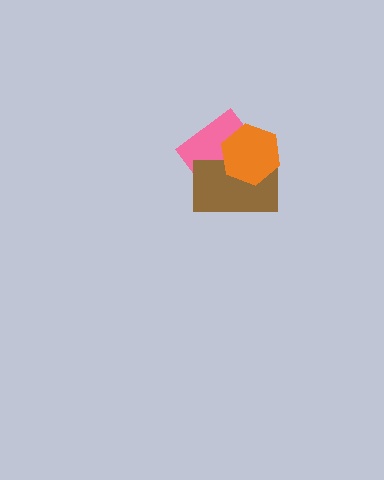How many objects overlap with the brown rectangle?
2 objects overlap with the brown rectangle.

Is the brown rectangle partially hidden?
Yes, it is partially covered by another shape.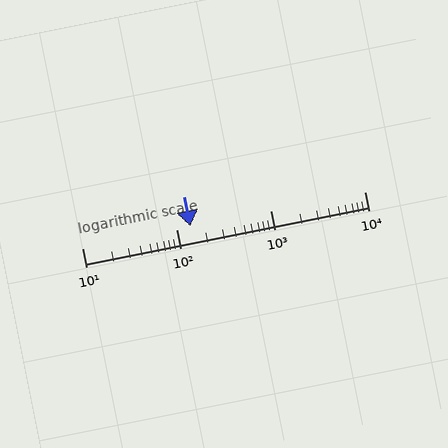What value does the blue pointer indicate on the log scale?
The pointer indicates approximately 140.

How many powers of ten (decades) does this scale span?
The scale spans 3 decades, from 10 to 10000.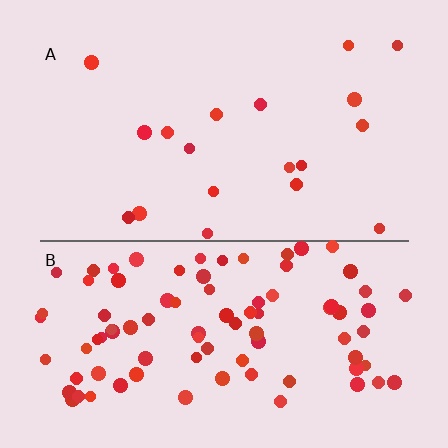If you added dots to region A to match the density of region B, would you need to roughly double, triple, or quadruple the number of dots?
Approximately quadruple.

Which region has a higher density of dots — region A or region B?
B (the bottom).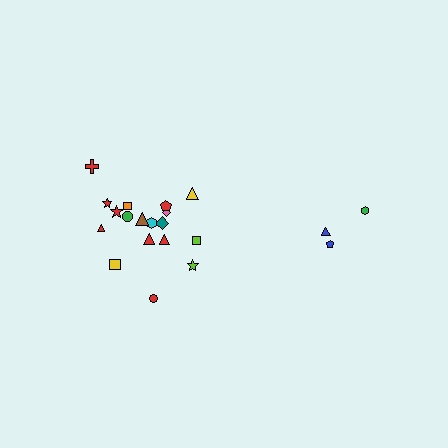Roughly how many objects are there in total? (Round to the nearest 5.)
Roughly 20 objects in total.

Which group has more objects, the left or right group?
The left group.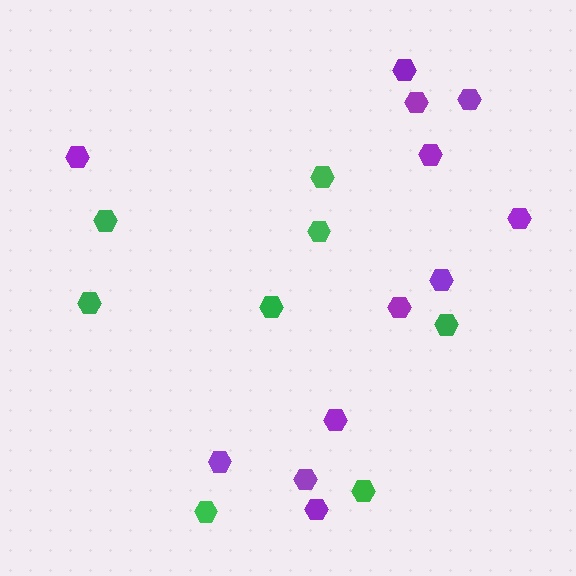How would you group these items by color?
There are 2 groups: one group of green hexagons (8) and one group of purple hexagons (12).